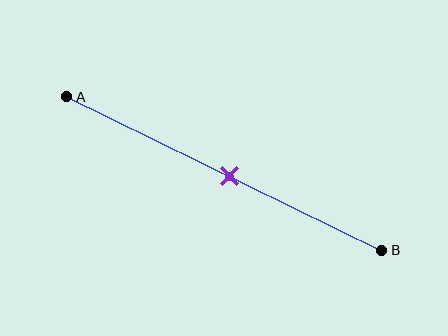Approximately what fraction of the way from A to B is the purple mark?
The purple mark is approximately 50% of the way from A to B.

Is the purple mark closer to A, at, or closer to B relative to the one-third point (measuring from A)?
The purple mark is closer to point B than the one-third point of segment AB.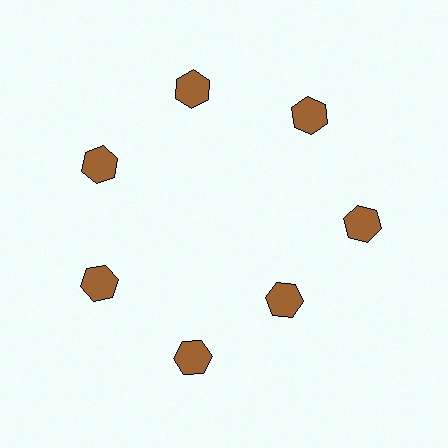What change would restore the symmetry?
The symmetry would be restored by moving it outward, back onto the ring so that all 7 hexagons sit at equal angles and equal distance from the center.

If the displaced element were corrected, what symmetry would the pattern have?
It would have 7-fold rotational symmetry — the pattern would map onto itself every 51 degrees.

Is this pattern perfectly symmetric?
No. The 7 brown hexagons are arranged in a ring, but one element near the 5 o'clock position is pulled inward toward the center, breaking the 7-fold rotational symmetry.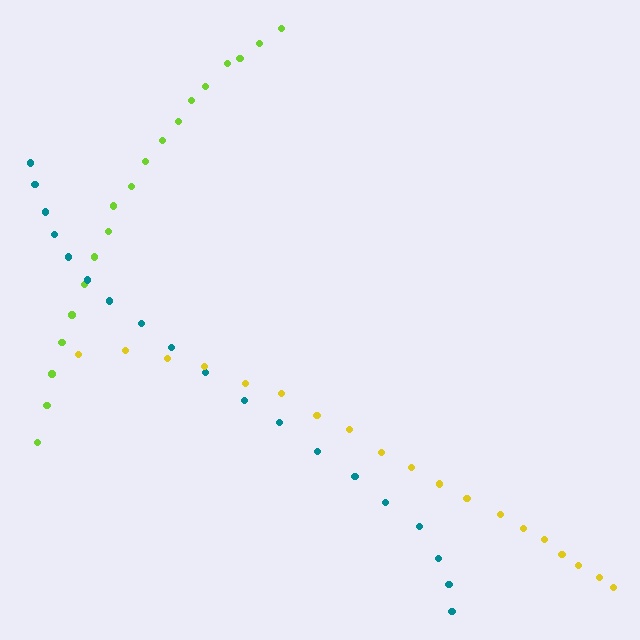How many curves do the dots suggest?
There are 3 distinct paths.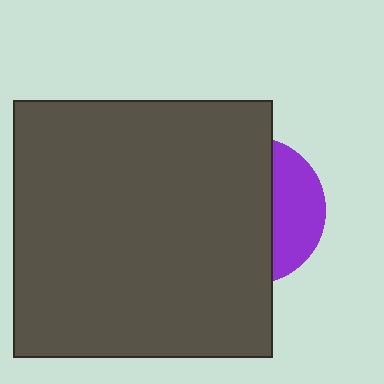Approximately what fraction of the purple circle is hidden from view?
Roughly 68% of the purple circle is hidden behind the dark gray rectangle.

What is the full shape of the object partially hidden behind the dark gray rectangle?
The partially hidden object is a purple circle.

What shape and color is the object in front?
The object in front is a dark gray rectangle.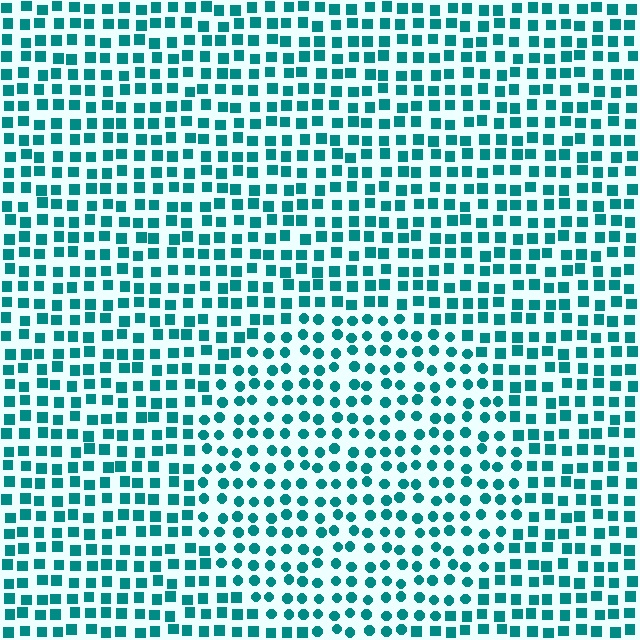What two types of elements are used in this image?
The image uses circles inside the circle region and squares outside it.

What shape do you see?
I see a circle.